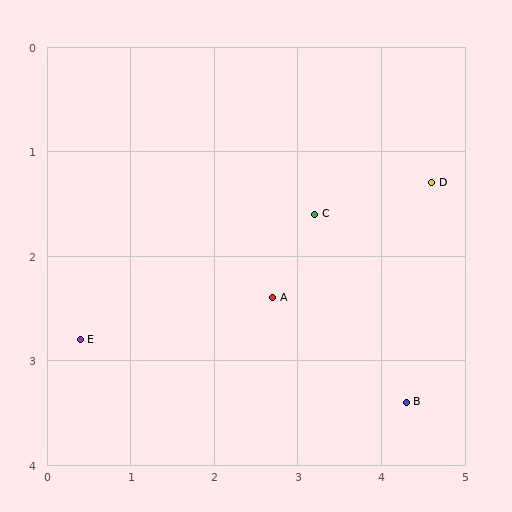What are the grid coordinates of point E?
Point E is at approximately (0.4, 2.8).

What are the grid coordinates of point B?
Point B is at approximately (4.3, 3.4).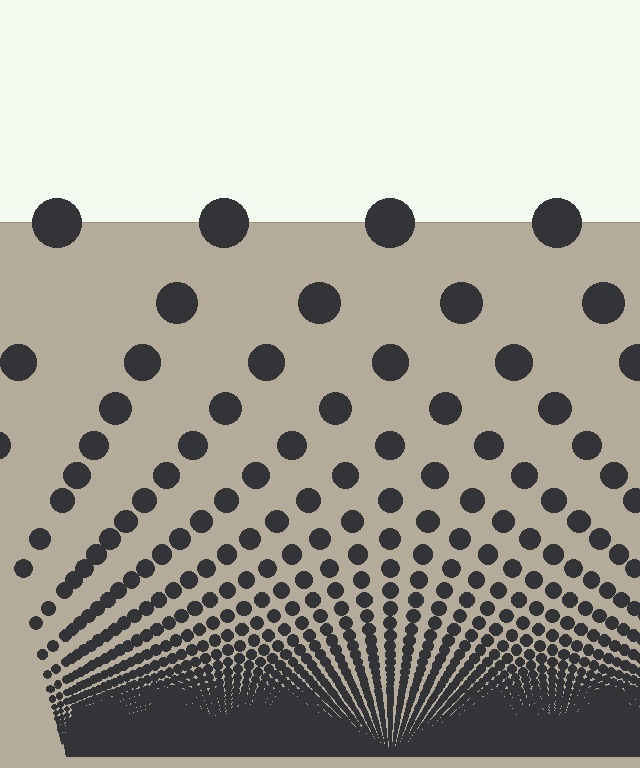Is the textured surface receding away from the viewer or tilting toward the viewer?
The surface appears to tilt toward the viewer. Texture elements get larger and sparser toward the top.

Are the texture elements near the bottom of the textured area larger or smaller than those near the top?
Smaller. The gradient is inverted — elements near the bottom are smaller and denser.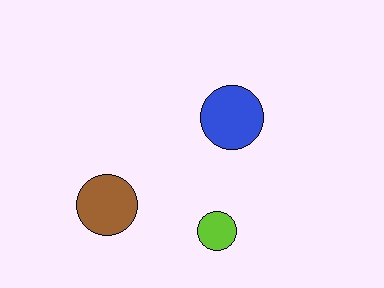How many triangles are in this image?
There are no triangles.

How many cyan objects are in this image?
There are no cyan objects.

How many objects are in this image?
There are 3 objects.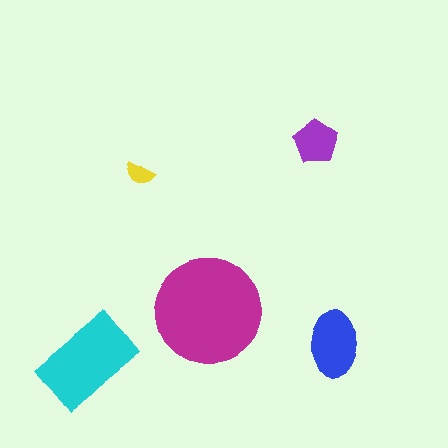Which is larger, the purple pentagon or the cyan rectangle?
The cyan rectangle.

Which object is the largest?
The magenta circle.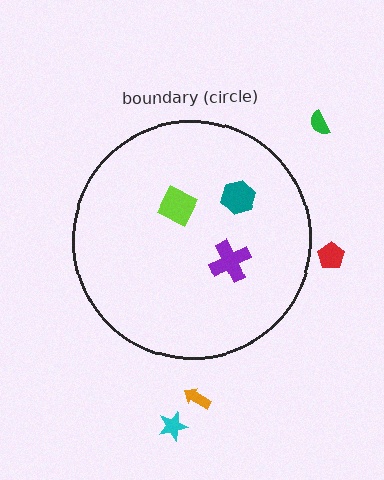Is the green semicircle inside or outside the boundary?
Outside.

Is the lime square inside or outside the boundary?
Inside.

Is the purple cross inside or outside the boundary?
Inside.